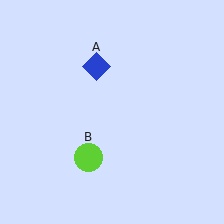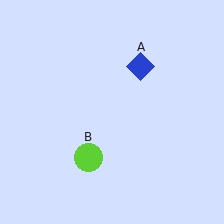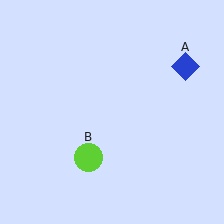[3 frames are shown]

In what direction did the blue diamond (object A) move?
The blue diamond (object A) moved right.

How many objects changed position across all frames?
1 object changed position: blue diamond (object A).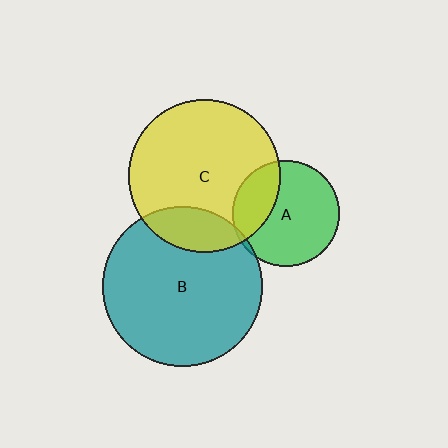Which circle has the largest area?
Circle B (teal).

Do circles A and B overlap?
Yes.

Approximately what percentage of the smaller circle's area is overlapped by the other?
Approximately 5%.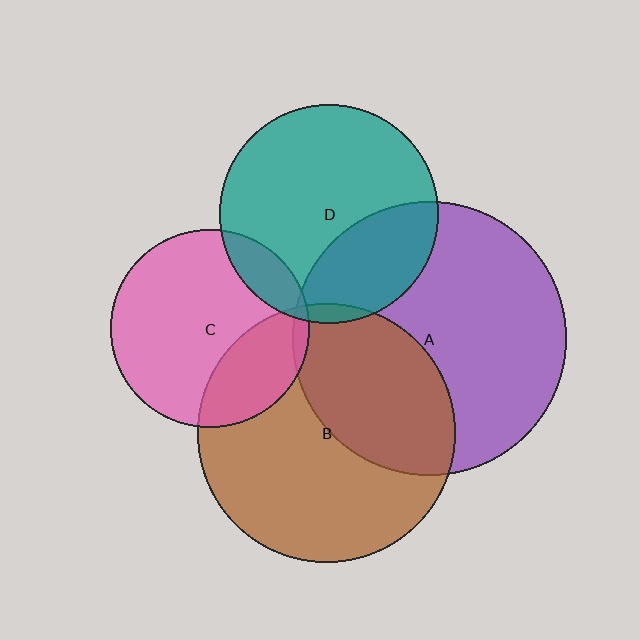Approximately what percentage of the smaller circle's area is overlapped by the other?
Approximately 10%.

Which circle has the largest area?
Circle A (purple).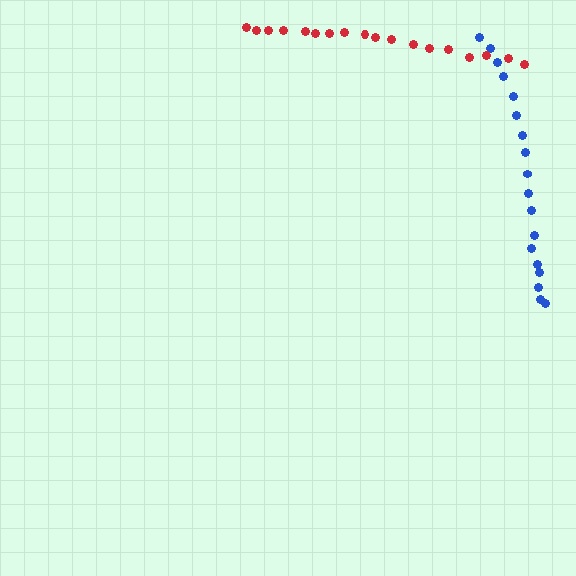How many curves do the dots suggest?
There are 2 distinct paths.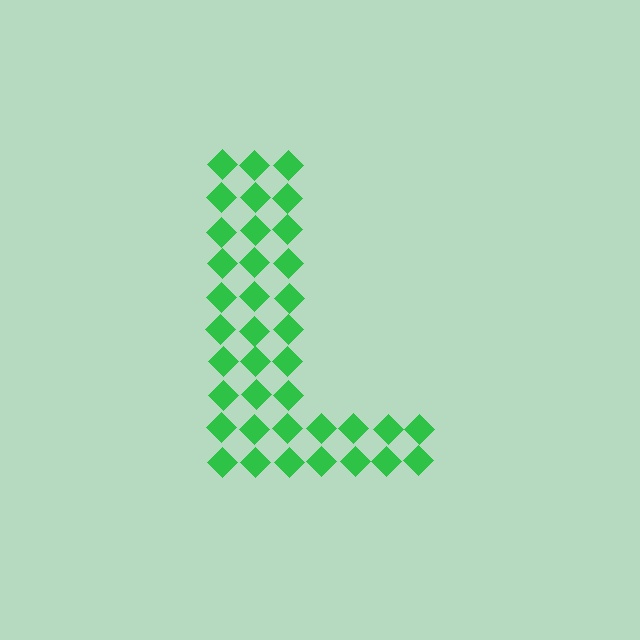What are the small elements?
The small elements are diamonds.